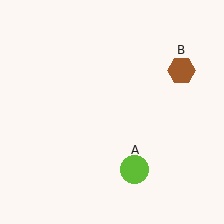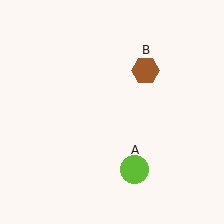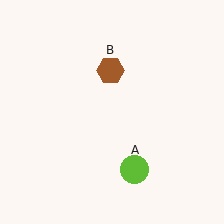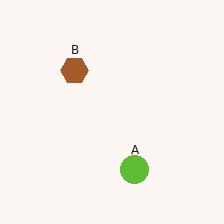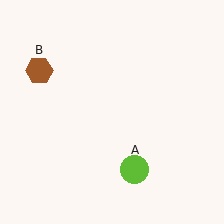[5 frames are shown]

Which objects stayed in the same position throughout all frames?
Lime circle (object A) remained stationary.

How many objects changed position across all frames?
1 object changed position: brown hexagon (object B).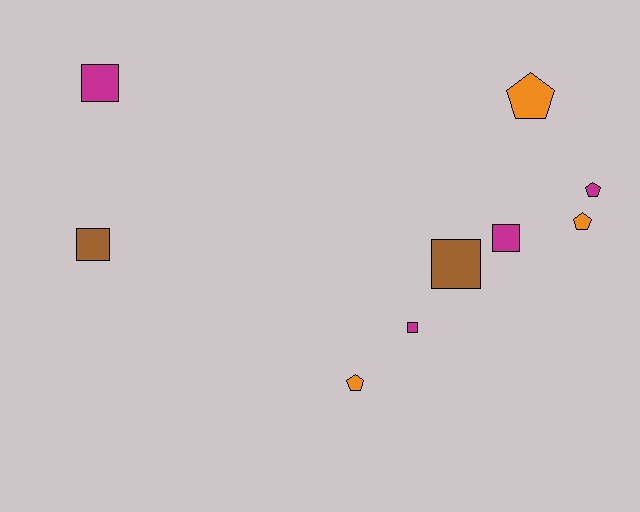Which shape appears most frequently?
Square, with 5 objects.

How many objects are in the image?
There are 9 objects.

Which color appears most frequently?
Magenta, with 4 objects.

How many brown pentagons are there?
There are no brown pentagons.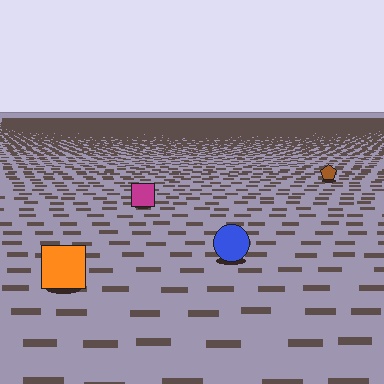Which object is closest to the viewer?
The orange square is closest. The texture marks near it are larger and more spread out.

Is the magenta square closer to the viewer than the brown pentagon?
Yes. The magenta square is closer — you can tell from the texture gradient: the ground texture is coarser near it.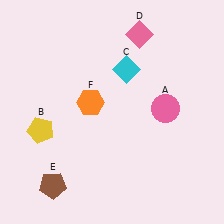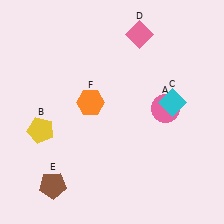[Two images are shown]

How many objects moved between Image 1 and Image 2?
1 object moved between the two images.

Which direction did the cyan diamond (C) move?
The cyan diamond (C) moved right.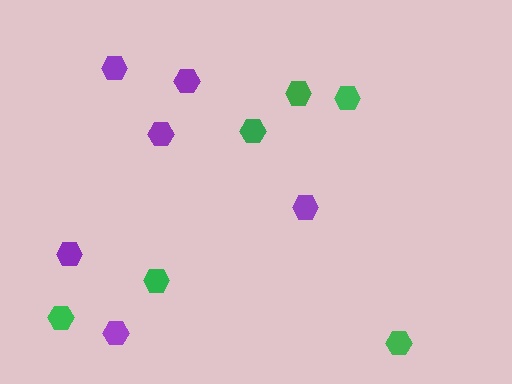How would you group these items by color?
There are 2 groups: one group of purple hexagons (6) and one group of green hexagons (6).